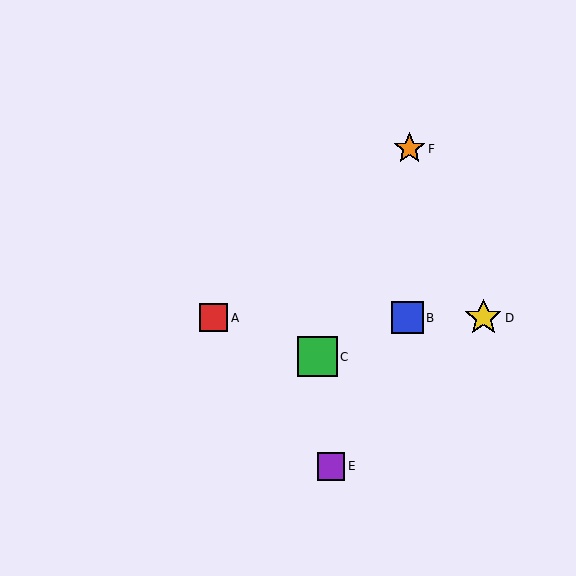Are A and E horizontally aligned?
No, A is at y≈318 and E is at y≈466.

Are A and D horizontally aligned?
Yes, both are at y≈318.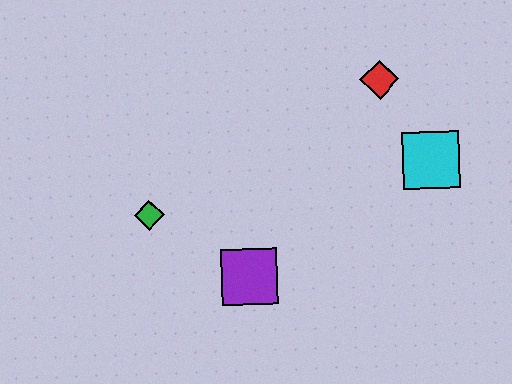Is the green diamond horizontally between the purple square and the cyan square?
No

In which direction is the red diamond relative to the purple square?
The red diamond is above the purple square.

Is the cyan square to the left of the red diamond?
No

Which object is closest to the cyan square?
The red diamond is closest to the cyan square.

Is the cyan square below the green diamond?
No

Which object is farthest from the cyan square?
The green diamond is farthest from the cyan square.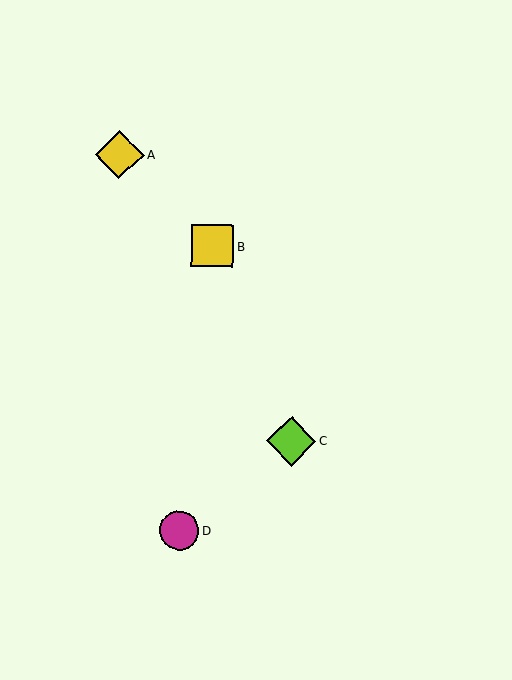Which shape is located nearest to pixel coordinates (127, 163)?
The yellow diamond (labeled A) at (120, 155) is nearest to that location.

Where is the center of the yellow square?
The center of the yellow square is at (213, 246).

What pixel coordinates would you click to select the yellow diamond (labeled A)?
Click at (120, 155) to select the yellow diamond A.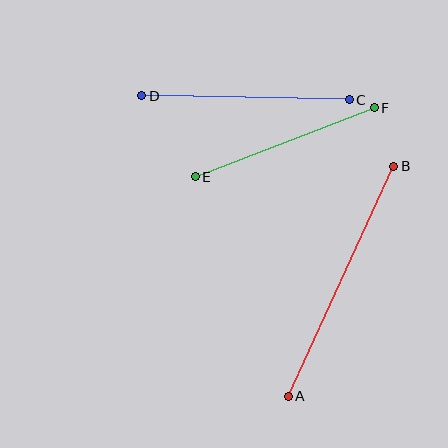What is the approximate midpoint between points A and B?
The midpoint is at approximately (341, 281) pixels.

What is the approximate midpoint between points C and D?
The midpoint is at approximately (246, 98) pixels.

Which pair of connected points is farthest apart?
Points A and B are farthest apart.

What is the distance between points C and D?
The distance is approximately 208 pixels.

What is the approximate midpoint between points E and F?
The midpoint is at approximately (285, 142) pixels.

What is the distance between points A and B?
The distance is approximately 253 pixels.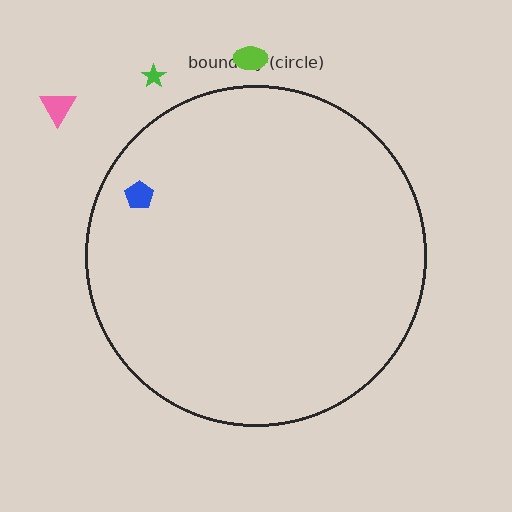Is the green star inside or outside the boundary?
Outside.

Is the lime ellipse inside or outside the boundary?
Outside.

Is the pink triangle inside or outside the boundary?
Outside.